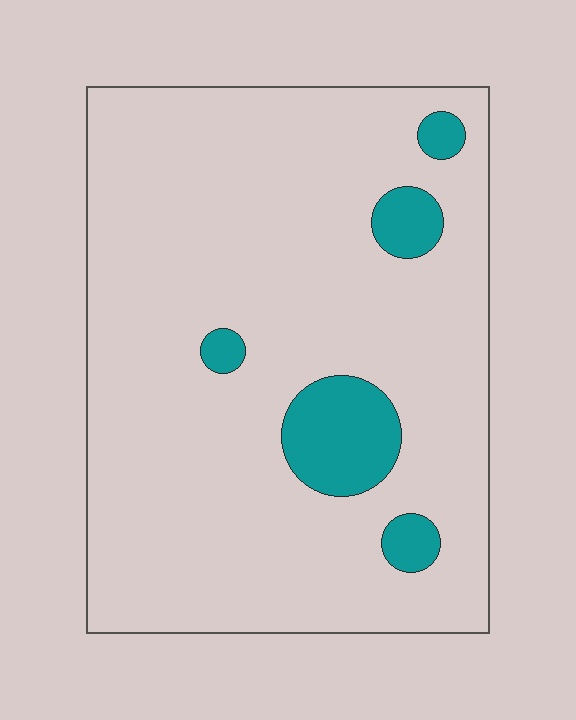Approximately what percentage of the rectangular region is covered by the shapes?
Approximately 10%.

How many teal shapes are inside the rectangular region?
5.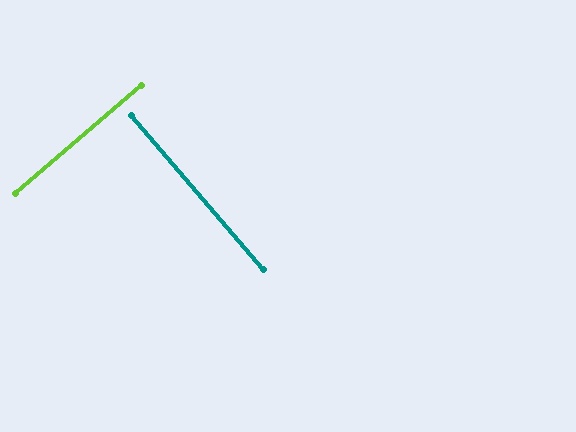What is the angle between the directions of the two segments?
Approximately 90 degrees.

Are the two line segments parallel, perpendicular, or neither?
Perpendicular — they meet at approximately 90°.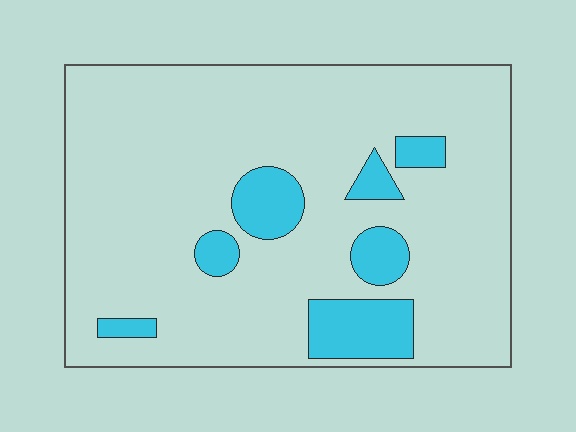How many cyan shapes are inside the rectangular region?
7.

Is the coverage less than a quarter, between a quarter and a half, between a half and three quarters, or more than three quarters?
Less than a quarter.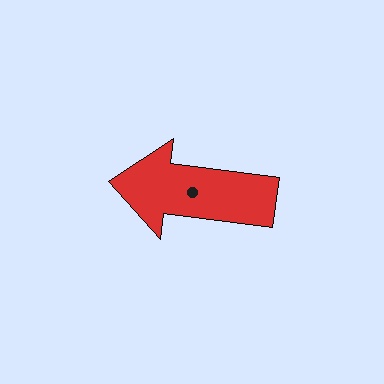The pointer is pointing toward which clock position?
Roughly 9 o'clock.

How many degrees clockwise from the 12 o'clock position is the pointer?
Approximately 277 degrees.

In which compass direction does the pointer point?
West.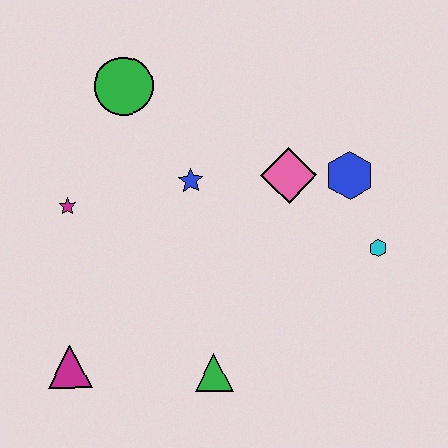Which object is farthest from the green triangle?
The green circle is farthest from the green triangle.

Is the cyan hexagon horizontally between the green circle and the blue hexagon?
No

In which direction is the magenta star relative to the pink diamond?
The magenta star is to the left of the pink diamond.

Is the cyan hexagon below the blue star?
Yes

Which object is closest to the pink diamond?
The blue hexagon is closest to the pink diamond.